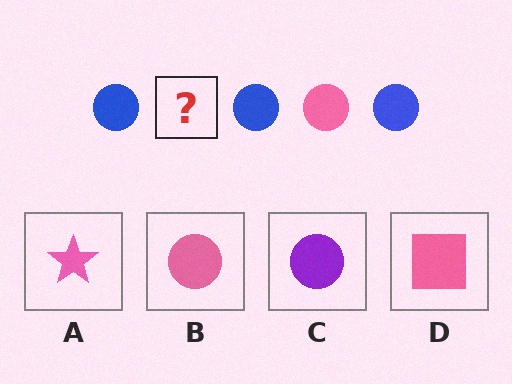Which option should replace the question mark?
Option B.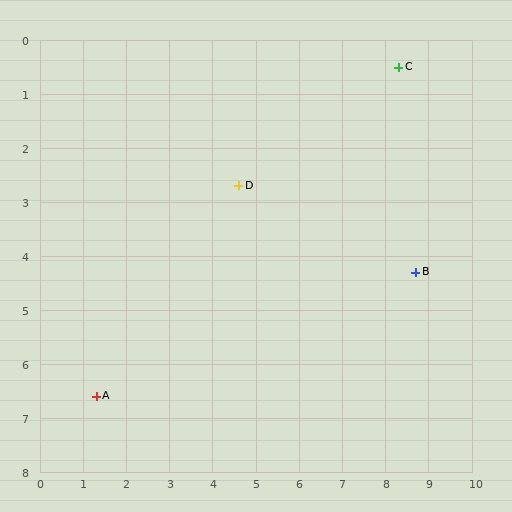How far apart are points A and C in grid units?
Points A and C are about 9.3 grid units apart.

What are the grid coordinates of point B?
Point B is at approximately (8.7, 4.3).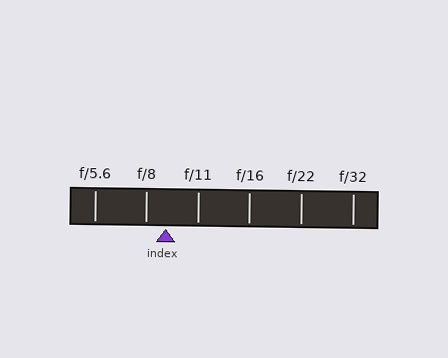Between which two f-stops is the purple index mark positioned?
The index mark is between f/8 and f/11.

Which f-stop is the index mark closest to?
The index mark is closest to f/8.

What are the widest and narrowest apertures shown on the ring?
The widest aperture shown is f/5.6 and the narrowest is f/32.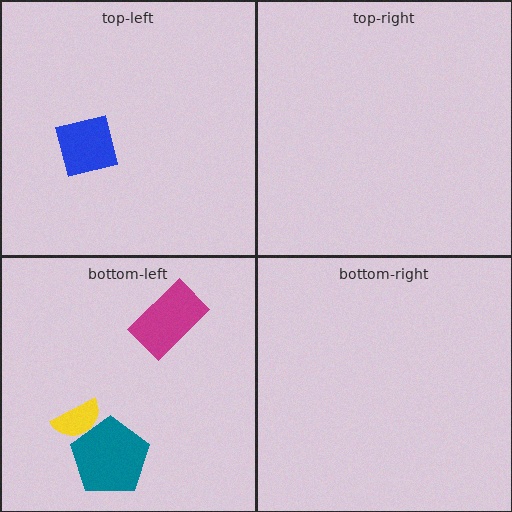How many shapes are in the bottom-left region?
3.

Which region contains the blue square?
The top-left region.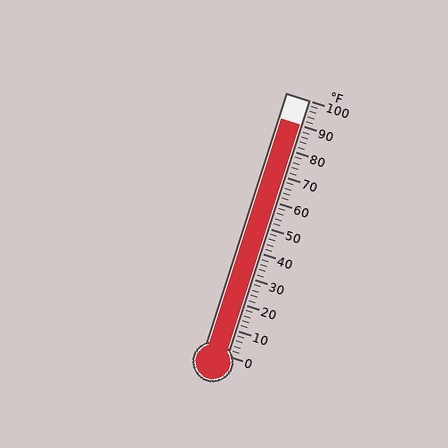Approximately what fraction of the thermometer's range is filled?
The thermometer is filled to approximately 90% of its range.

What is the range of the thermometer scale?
The thermometer scale ranges from 0°F to 100°F.